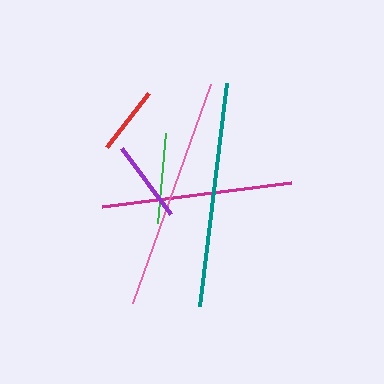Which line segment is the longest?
The pink line is the longest at approximately 233 pixels.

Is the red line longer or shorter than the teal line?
The teal line is longer than the red line.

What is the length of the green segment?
The green segment is approximately 90 pixels long.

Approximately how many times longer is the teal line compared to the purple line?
The teal line is approximately 2.7 times the length of the purple line.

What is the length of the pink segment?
The pink segment is approximately 233 pixels long.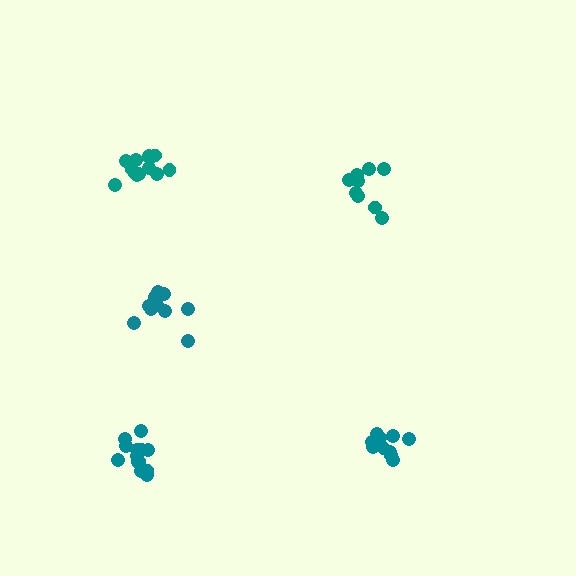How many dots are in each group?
Group 1: 12 dots, Group 2: 10 dots, Group 3: 13 dots, Group 4: 13 dots, Group 5: 10 dots (58 total).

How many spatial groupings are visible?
There are 5 spatial groupings.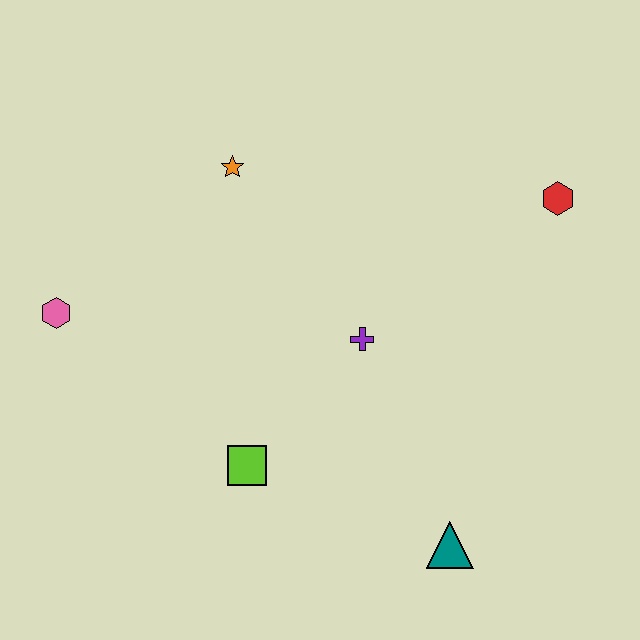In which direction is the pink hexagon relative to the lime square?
The pink hexagon is to the left of the lime square.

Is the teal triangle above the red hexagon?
No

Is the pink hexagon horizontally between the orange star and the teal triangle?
No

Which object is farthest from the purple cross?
The pink hexagon is farthest from the purple cross.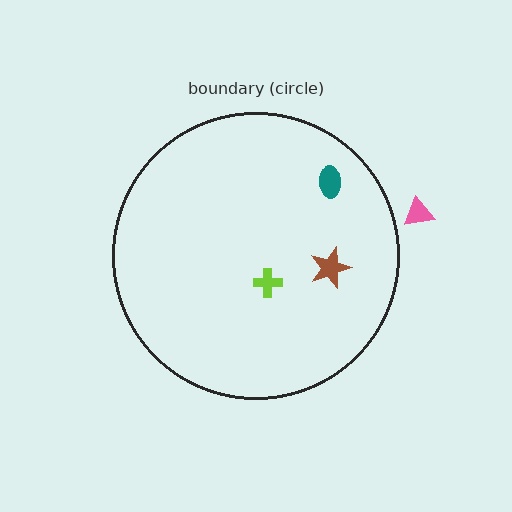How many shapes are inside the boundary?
3 inside, 1 outside.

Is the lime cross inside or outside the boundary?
Inside.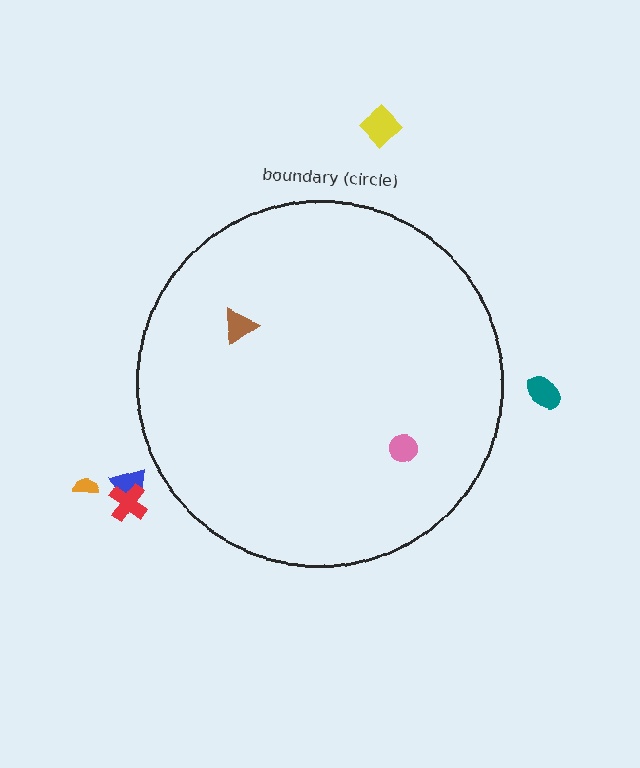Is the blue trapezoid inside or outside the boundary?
Outside.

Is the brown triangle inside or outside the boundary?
Inside.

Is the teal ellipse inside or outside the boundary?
Outside.